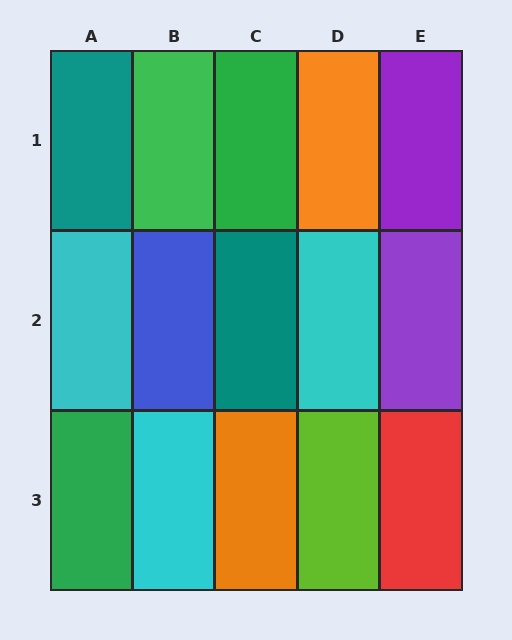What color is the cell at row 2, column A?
Cyan.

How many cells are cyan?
3 cells are cyan.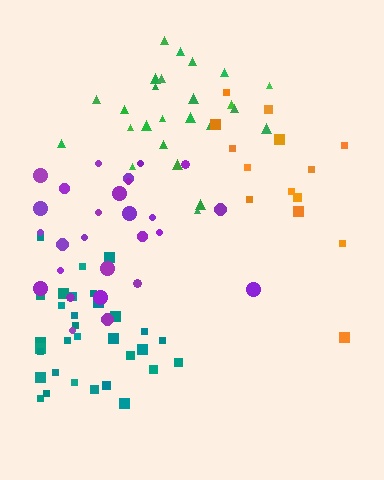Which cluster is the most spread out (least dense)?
Orange.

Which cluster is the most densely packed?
Teal.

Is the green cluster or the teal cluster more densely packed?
Teal.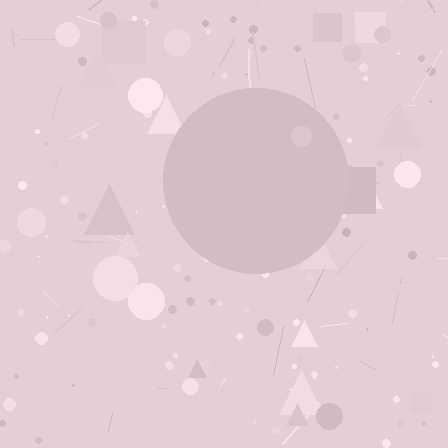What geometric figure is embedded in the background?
A circle is embedded in the background.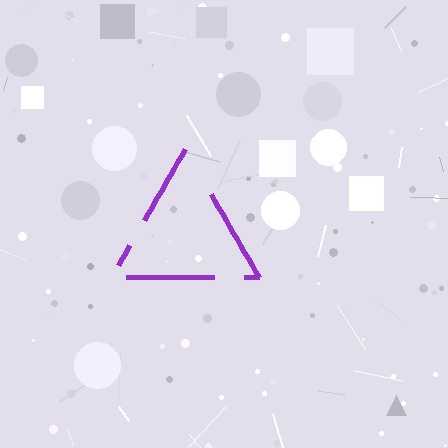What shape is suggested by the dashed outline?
The dashed outline suggests a triangle.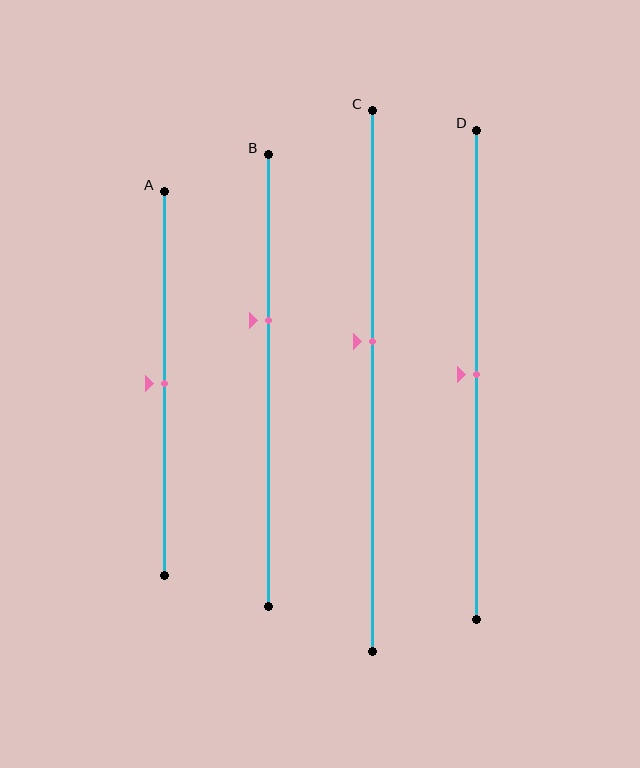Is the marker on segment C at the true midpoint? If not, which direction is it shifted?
No, the marker on segment C is shifted upward by about 7% of the segment length.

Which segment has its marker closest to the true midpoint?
Segment A has its marker closest to the true midpoint.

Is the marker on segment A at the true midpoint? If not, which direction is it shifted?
Yes, the marker on segment A is at the true midpoint.